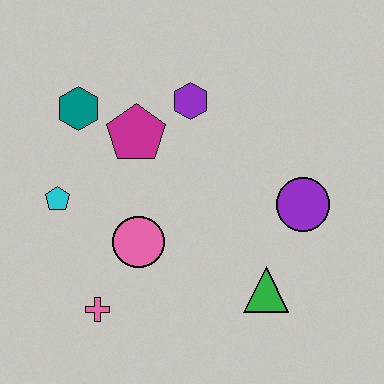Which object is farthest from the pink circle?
The purple circle is farthest from the pink circle.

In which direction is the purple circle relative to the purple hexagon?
The purple circle is to the right of the purple hexagon.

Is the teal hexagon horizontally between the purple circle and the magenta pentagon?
No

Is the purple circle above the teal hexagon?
No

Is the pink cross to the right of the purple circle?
No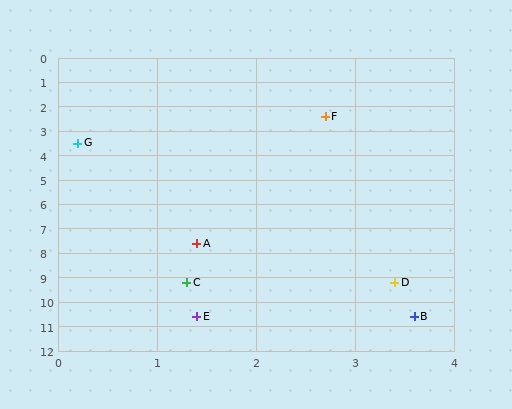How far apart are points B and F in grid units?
Points B and F are about 8.2 grid units apart.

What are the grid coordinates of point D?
Point D is at approximately (3.4, 9.2).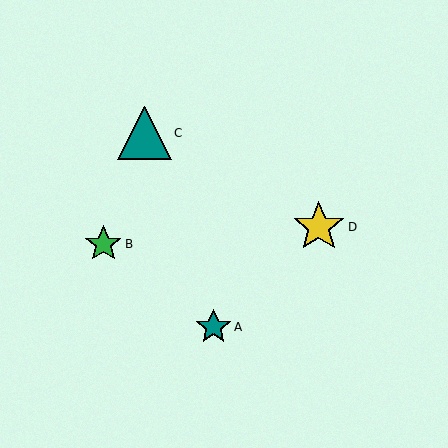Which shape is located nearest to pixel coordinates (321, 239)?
The yellow star (labeled D) at (319, 227) is nearest to that location.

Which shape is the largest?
The teal triangle (labeled C) is the largest.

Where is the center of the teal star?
The center of the teal star is at (214, 327).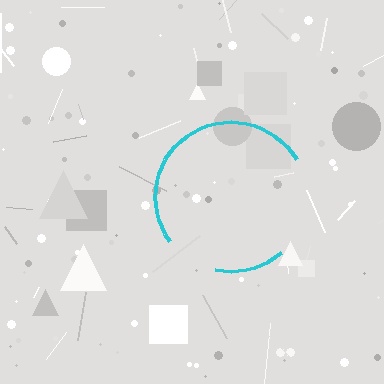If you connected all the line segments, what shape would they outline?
They would outline a circle.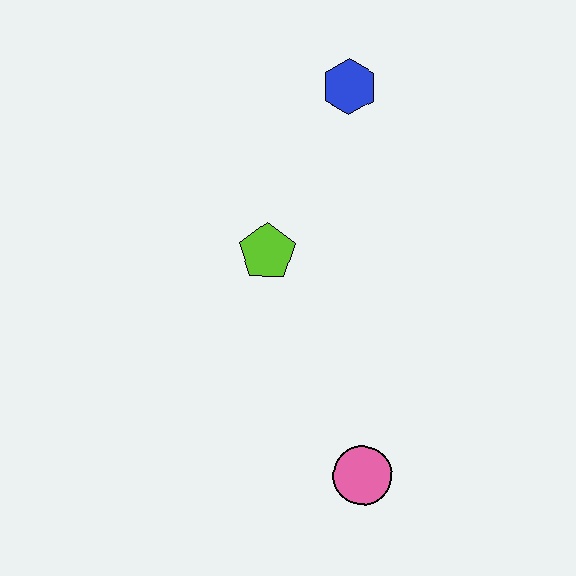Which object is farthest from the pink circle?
The blue hexagon is farthest from the pink circle.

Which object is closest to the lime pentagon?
The blue hexagon is closest to the lime pentagon.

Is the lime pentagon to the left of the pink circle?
Yes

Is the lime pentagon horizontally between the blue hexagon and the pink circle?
No